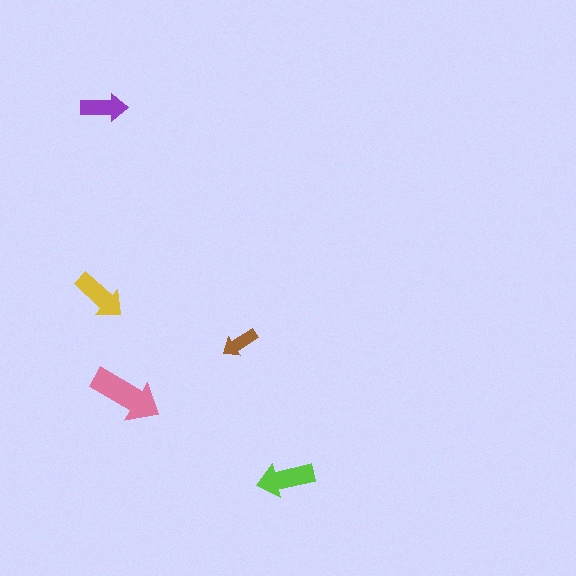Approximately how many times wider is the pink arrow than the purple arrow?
About 1.5 times wider.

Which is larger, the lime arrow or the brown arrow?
The lime one.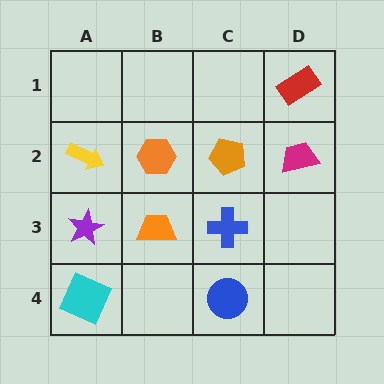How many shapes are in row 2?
4 shapes.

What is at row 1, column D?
A red rectangle.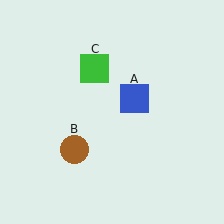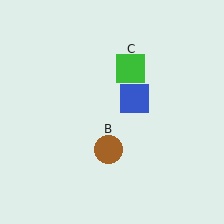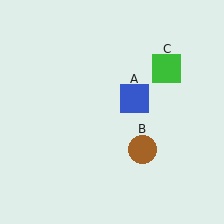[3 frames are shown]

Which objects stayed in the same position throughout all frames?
Blue square (object A) remained stationary.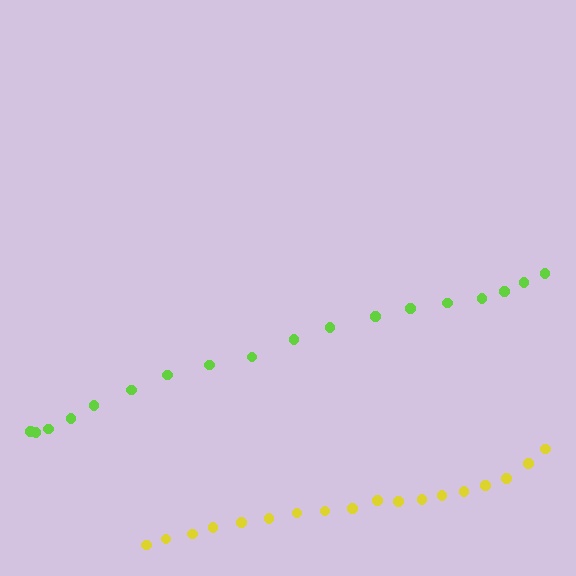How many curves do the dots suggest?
There are 2 distinct paths.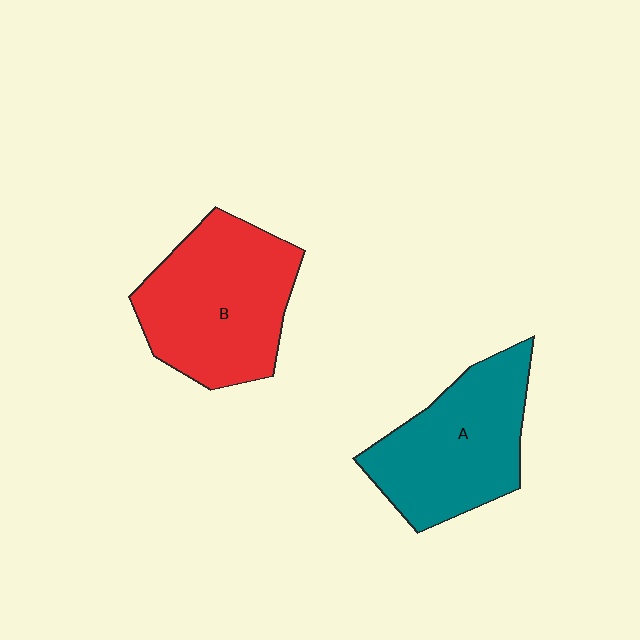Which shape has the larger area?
Shape B (red).